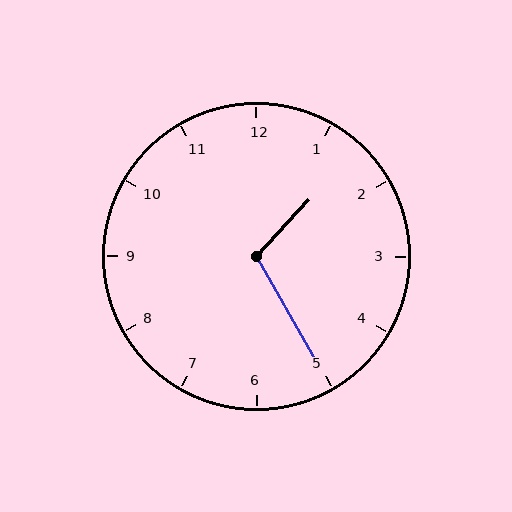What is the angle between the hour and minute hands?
Approximately 108 degrees.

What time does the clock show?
1:25.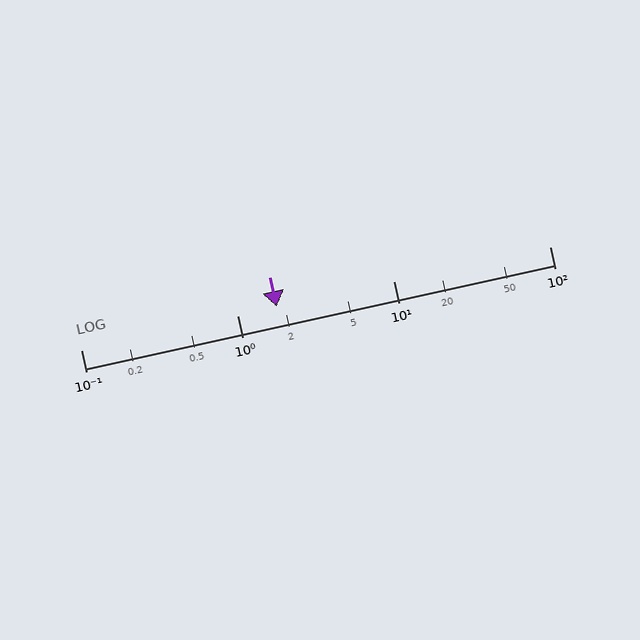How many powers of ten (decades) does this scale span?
The scale spans 3 decades, from 0.1 to 100.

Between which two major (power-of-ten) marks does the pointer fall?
The pointer is between 1 and 10.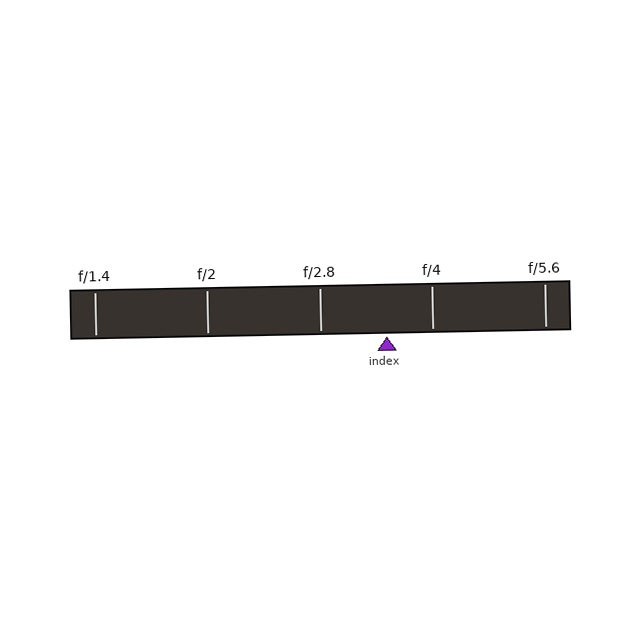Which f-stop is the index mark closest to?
The index mark is closest to f/4.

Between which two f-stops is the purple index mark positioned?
The index mark is between f/2.8 and f/4.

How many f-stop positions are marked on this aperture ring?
There are 5 f-stop positions marked.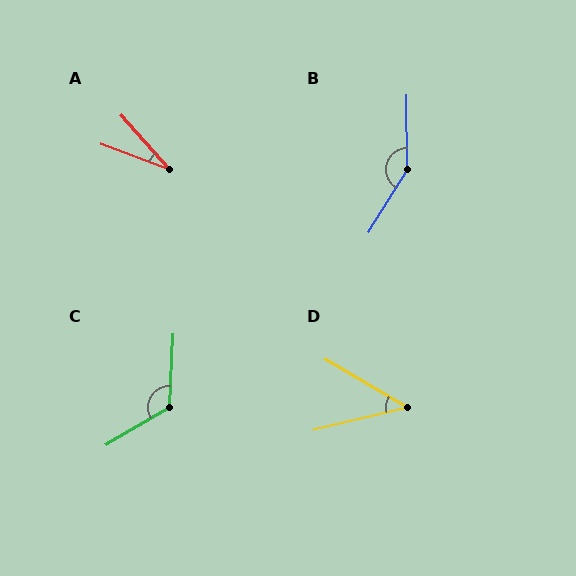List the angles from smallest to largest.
A (28°), D (44°), C (123°), B (148°).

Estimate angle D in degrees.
Approximately 44 degrees.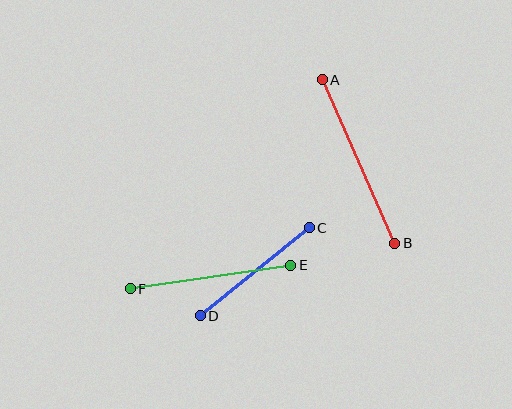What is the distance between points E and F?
The distance is approximately 162 pixels.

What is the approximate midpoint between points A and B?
The midpoint is at approximately (358, 162) pixels.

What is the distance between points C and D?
The distance is approximately 140 pixels.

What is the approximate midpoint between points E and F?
The midpoint is at approximately (210, 277) pixels.